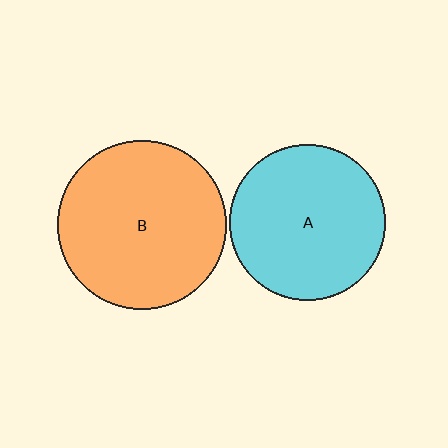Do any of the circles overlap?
No, none of the circles overlap.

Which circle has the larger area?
Circle B (orange).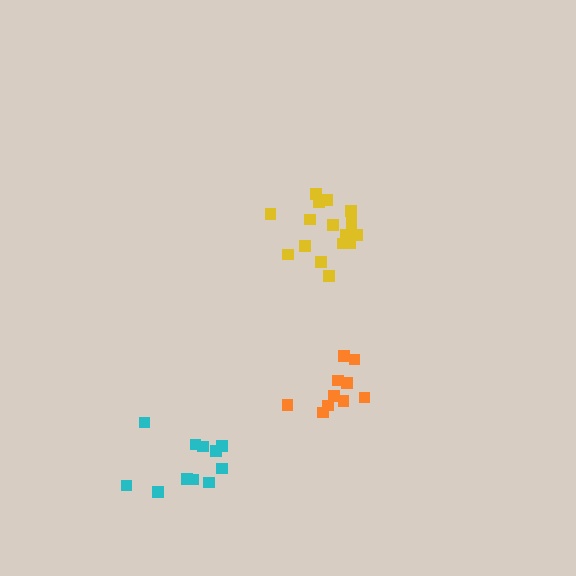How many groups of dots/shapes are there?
There are 3 groups.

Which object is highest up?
The yellow cluster is topmost.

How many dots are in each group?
Group 1: 11 dots, Group 2: 16 dots, Group 3: 10 dots (37 total).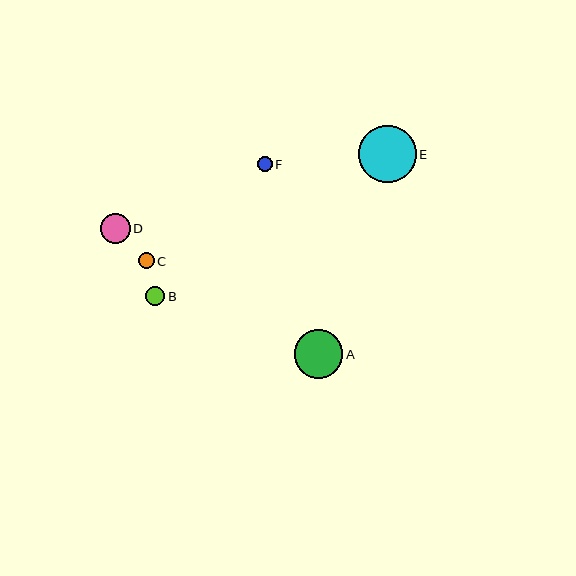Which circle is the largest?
Circle E is the largest with a size of approximately 57 pixels.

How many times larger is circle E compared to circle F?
Circle E is approximately 3.8 times the size of circle F.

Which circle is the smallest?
Circle F is the smallest with a size of approximately 15 pixels.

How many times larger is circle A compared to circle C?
Circle A is approximately 3.1 times the size of circle C.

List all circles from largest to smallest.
From largest to smallest: E, A, D, B, C, F.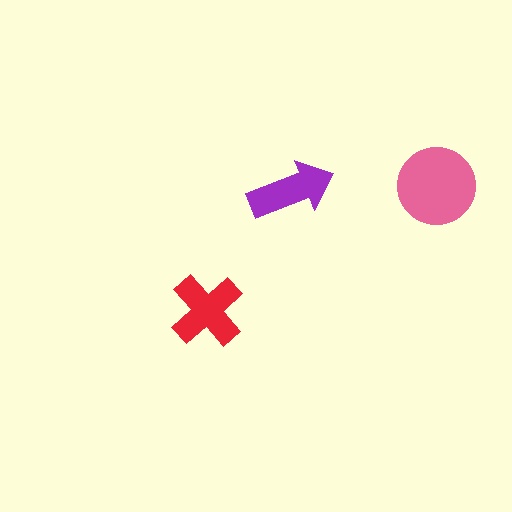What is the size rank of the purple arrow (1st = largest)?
3rd.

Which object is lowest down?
The red cross is bottommost.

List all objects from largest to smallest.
The pink circle, the red cross, the purple arrow.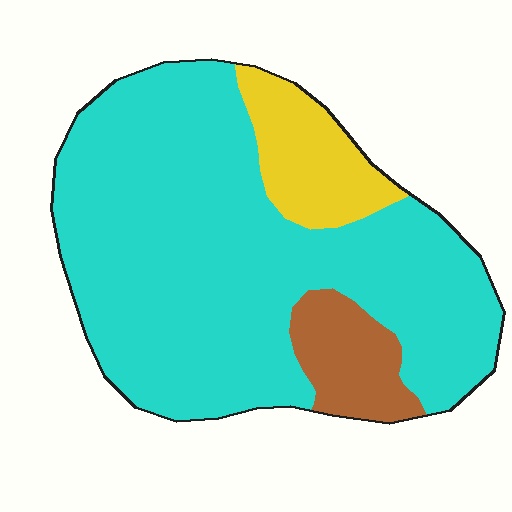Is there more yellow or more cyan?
Cyan.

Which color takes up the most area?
Cyan, at roughly 80%.